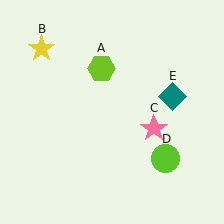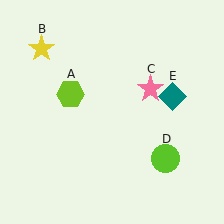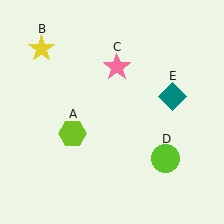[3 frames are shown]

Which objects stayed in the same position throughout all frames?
Yellow star (object B) and lime circle (object D) and teal diamond (object E) remained stationary.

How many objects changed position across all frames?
2 objects changed position: lime hexagon (object A), pink star (object C).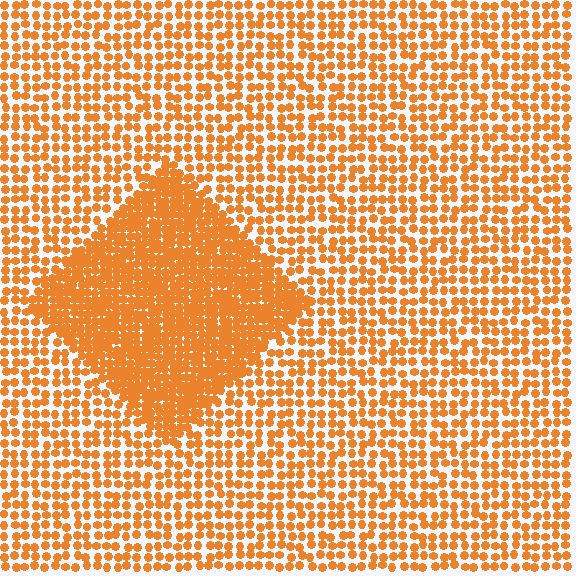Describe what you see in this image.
The image contains small orange elements arranged at two different densities. A diamond-shaped region is visible where the elements are more densely packed than the surrounding area.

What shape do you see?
I see a diamond.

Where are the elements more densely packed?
The elements are more densely packed inside the diamond boundary.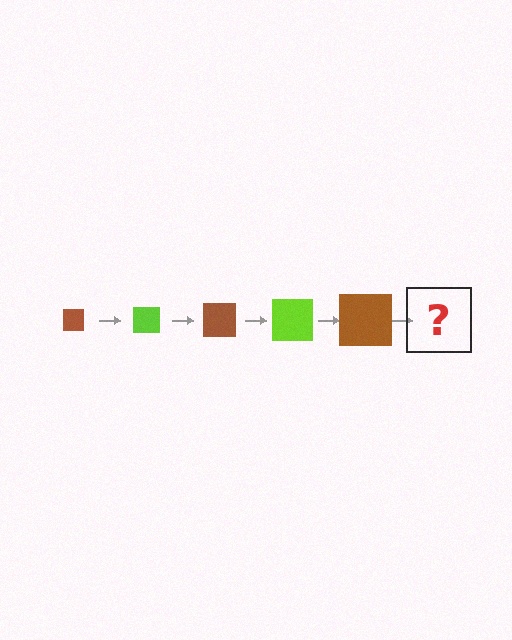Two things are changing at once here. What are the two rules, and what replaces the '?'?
The two rules are that the square grows larger each step and the color cycles through brown and lime. The '?' should be a lime square, larger than the previous one.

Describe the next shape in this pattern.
It should be a lime square, larger than the previous one.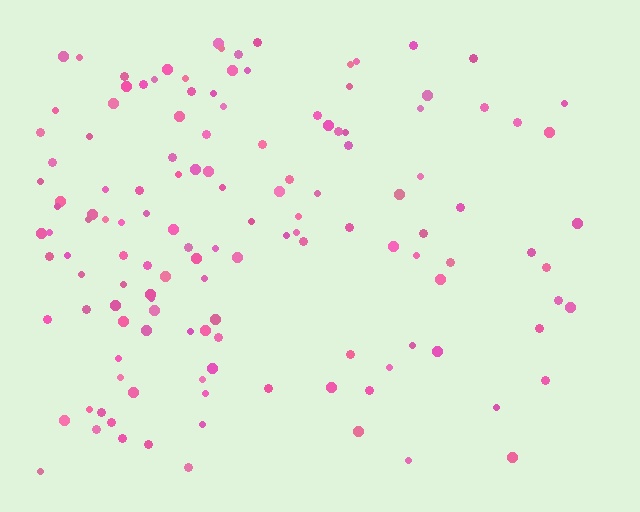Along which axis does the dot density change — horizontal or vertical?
Horizontal.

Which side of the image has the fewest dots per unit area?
The right.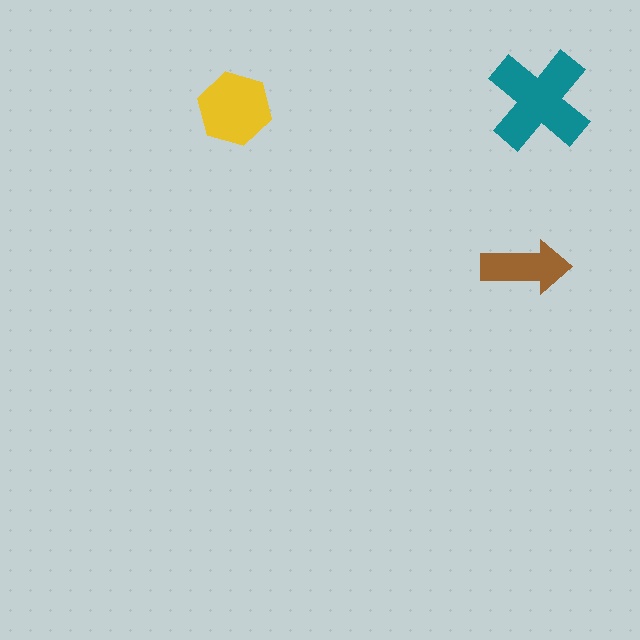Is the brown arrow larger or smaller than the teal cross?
Smaller.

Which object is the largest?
The teal cross.